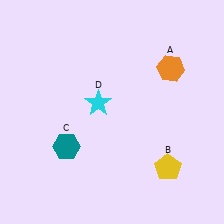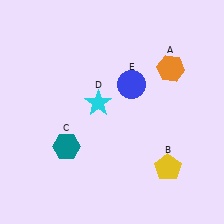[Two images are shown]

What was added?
A blue circle (E) was added in Image 2.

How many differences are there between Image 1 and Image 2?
There is 1 difference between the two images.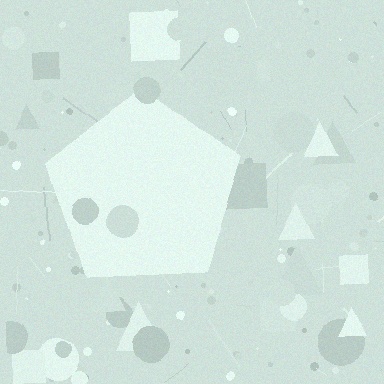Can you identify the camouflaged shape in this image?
The camouflaged shape is a pentagon.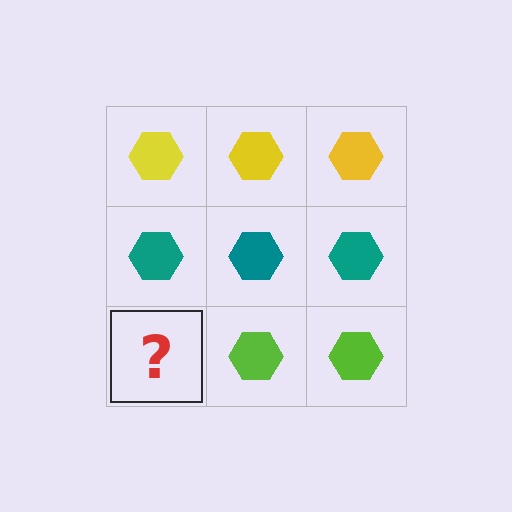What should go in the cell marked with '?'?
The missing cell should contain a lime hexagon.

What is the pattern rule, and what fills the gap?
The rule is that each row has a consistent color. The gap should be filled with a lime hexagon.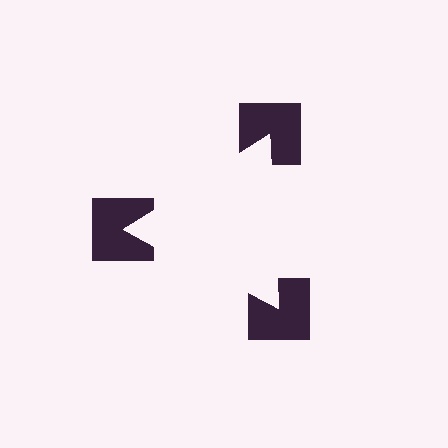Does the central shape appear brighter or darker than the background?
It typically appears slightly brighter than the background, even though no actual brightness change is drawn.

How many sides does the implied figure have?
3 sides.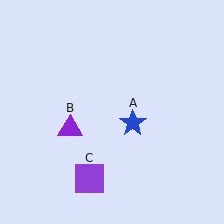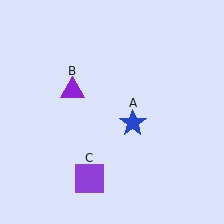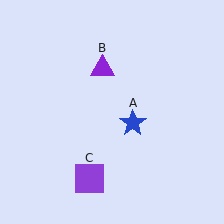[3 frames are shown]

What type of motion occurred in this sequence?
The purple triangle (object B) rotated clockwise around the center of the scene.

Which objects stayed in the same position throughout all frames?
Blue star (object A) and purple square (object C) remained stationary.